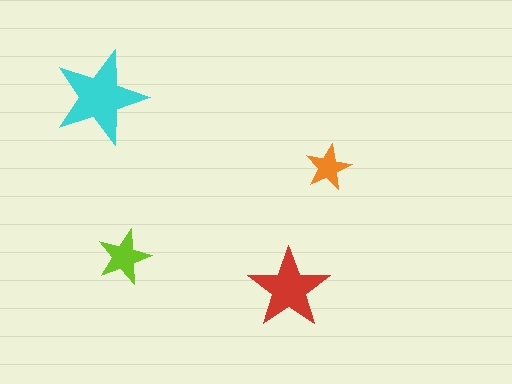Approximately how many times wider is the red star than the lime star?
About 1.5 times wider.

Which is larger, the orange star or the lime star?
The lime one.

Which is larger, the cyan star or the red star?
The cyan one.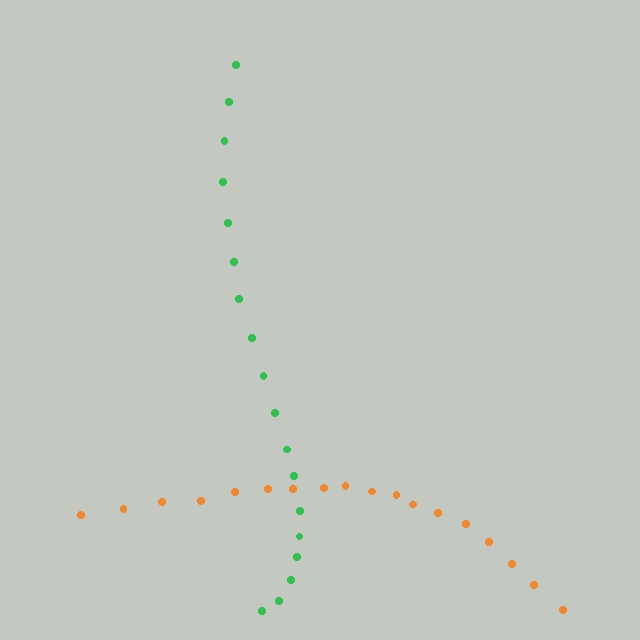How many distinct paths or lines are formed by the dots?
There are 2 distinct paths.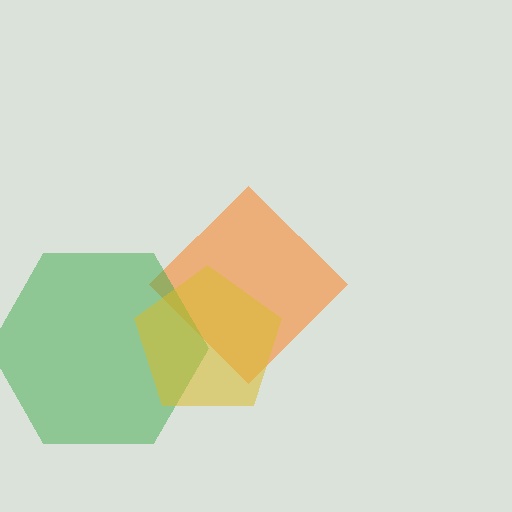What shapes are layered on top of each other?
The layered shapes are: an orange diamond, a green hexagon, a yellow pentagon.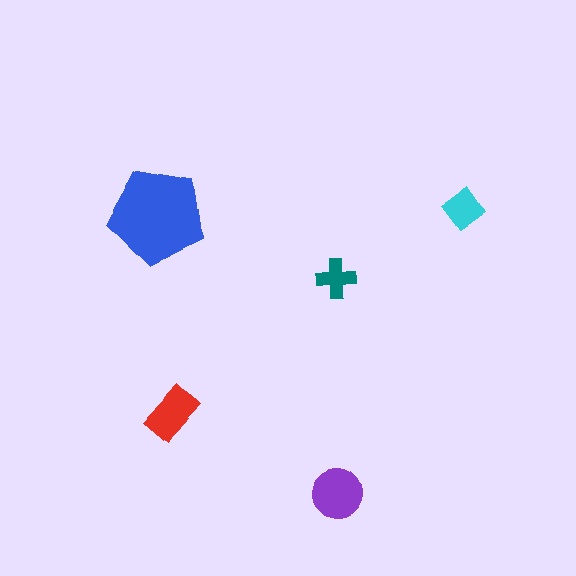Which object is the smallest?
The teal cross.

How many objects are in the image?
There are 5 objects in the image.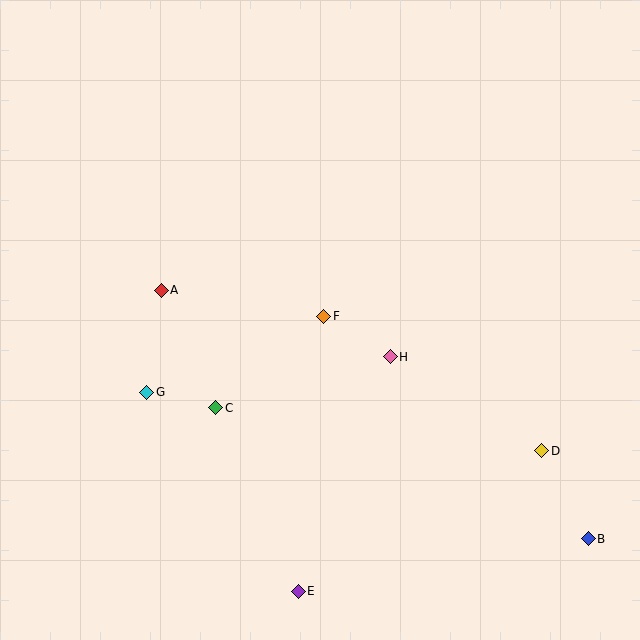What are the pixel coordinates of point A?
Point A is at (161, 290).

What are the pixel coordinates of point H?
Point H is at (390, 357).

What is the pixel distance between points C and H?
The distance between C and H is 182 pixels.